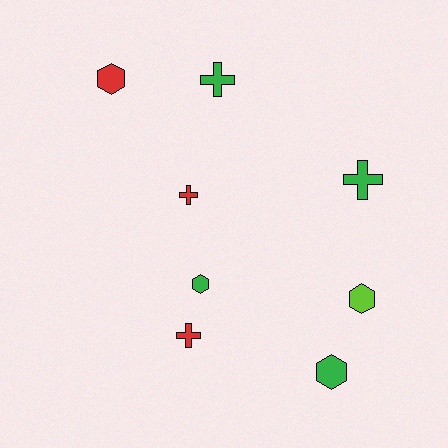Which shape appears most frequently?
Hexagon, with 4 objects.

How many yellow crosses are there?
There are no yellow crosses.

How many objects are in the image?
There are 8 objects.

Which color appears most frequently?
Green, with 4 objects.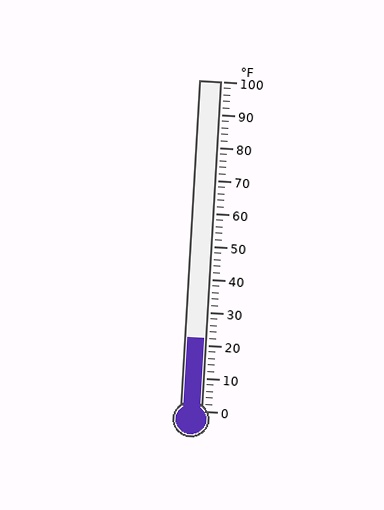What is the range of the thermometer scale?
The thermometer scale ranges from 0°F to 100°F.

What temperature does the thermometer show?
The thermometer shows approximately 22°F.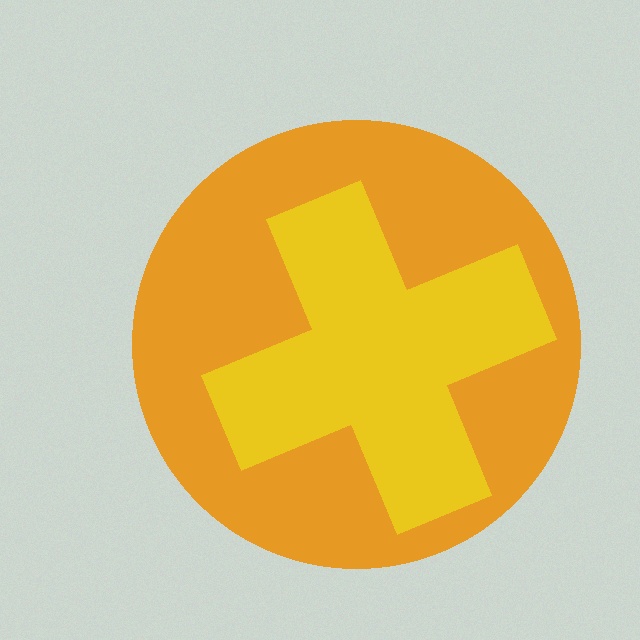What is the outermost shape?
The orange circle.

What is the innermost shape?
The yellow cross.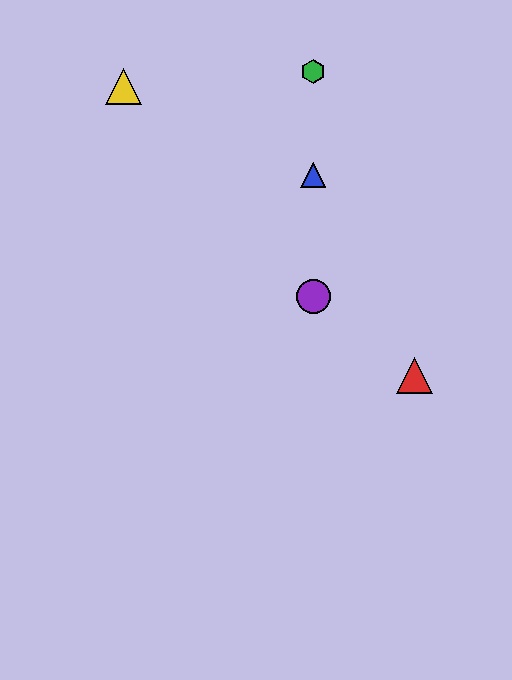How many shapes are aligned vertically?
3 shapes (the blue triangle, the green hexagon, the purple circle) are aligned vertically.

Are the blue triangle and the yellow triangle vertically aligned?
No, the blue triangle is at x≈313 and the yellow triangle is at x≈123.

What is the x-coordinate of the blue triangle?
The blue triangle is at x≈313.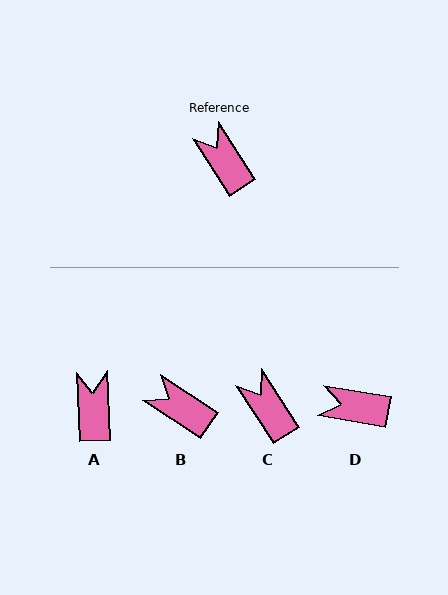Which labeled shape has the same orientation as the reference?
C.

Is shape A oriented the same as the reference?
No, it is off by about 30 degrees.